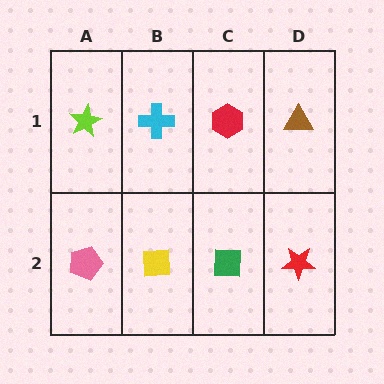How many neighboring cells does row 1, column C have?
3.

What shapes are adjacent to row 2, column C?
A red hexagon (row 1, column C), a yellow square (row 2, column B), a red star (row 2, column D).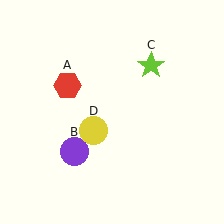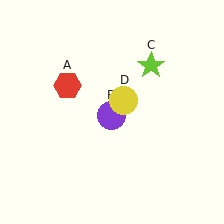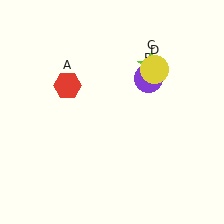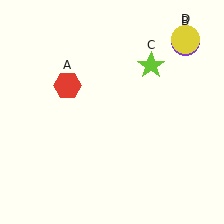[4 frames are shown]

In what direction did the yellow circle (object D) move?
The yellow circle (object D) moved up and to the right.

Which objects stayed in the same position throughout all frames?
Red hexagon (object A) and lime star (object C) remained stationary.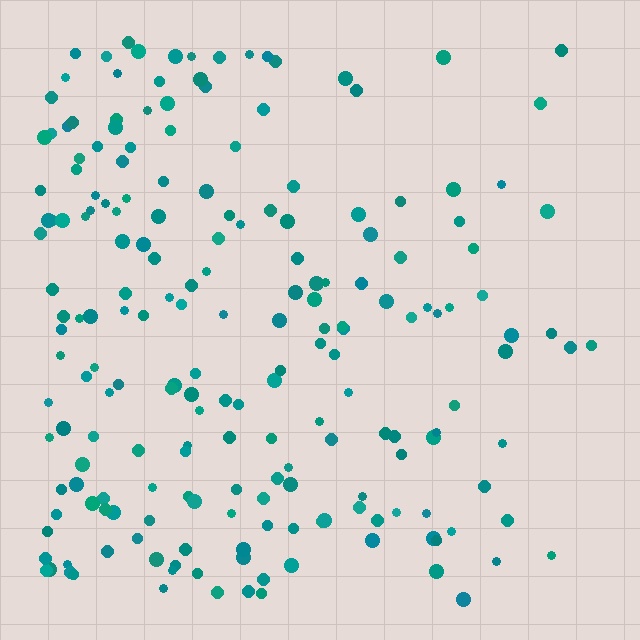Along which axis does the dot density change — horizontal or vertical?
Horizontal.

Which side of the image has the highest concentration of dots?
The left.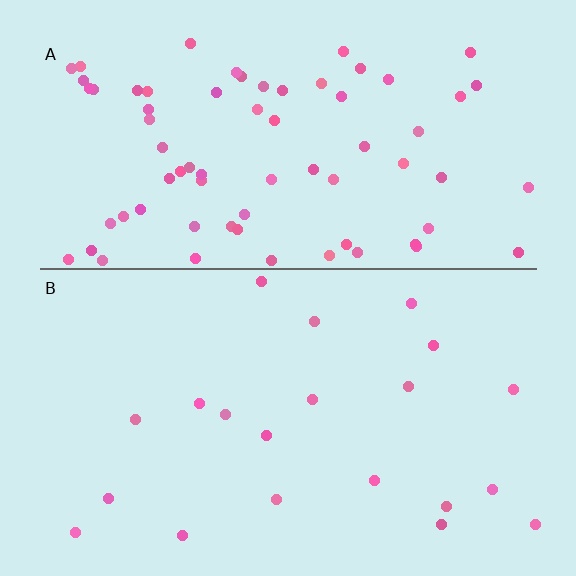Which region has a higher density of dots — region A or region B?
A (the top).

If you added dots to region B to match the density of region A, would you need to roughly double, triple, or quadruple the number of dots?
Approximately triple.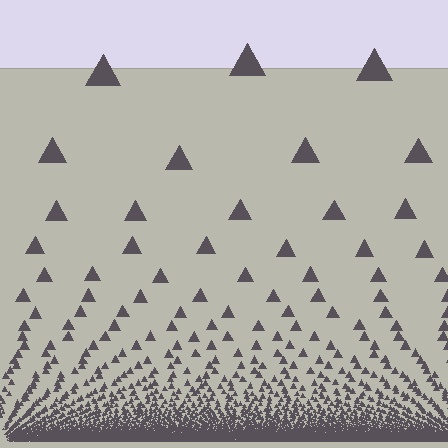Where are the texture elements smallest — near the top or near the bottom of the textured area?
Near the bottom.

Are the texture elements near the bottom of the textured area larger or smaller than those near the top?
Smaller. The gradient is inverted — elements near the bottom are smaller and denser.